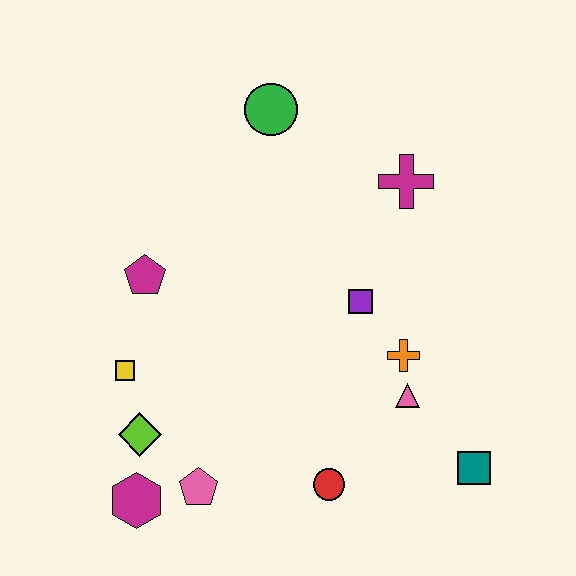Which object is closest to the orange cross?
The pink triangle is closest to the orange cross.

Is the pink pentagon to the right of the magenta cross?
No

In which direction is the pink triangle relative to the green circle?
The pink triangle is below the green circle.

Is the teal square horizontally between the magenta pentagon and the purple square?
No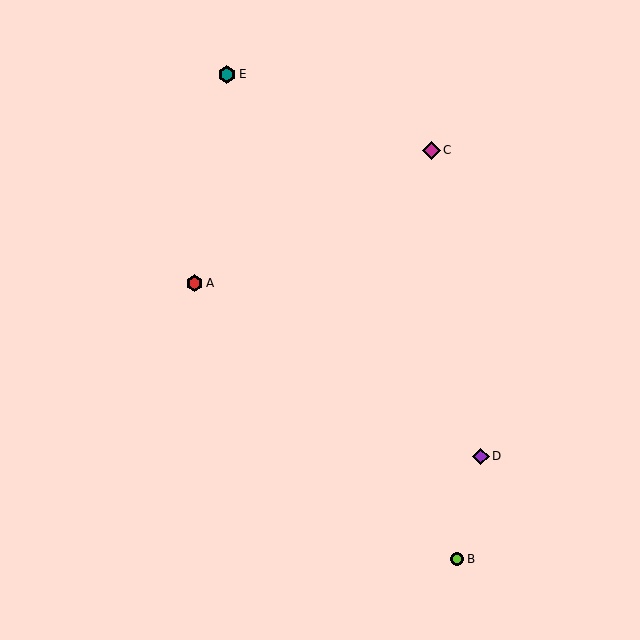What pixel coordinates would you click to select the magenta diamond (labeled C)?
Click at (431, 150) to select the magenta diamond C.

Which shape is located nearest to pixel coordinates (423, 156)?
The magenta diamond (labeled C) at (431, 150) is nearest to that location.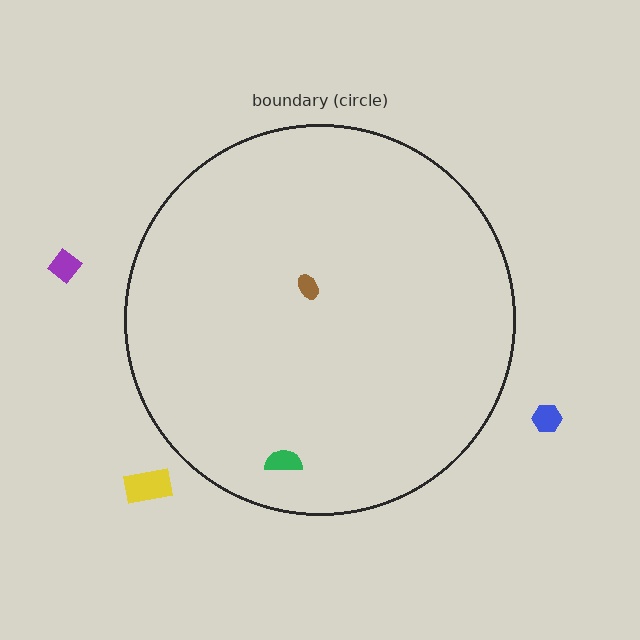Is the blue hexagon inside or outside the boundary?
Outside.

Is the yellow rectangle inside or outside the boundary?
Outside.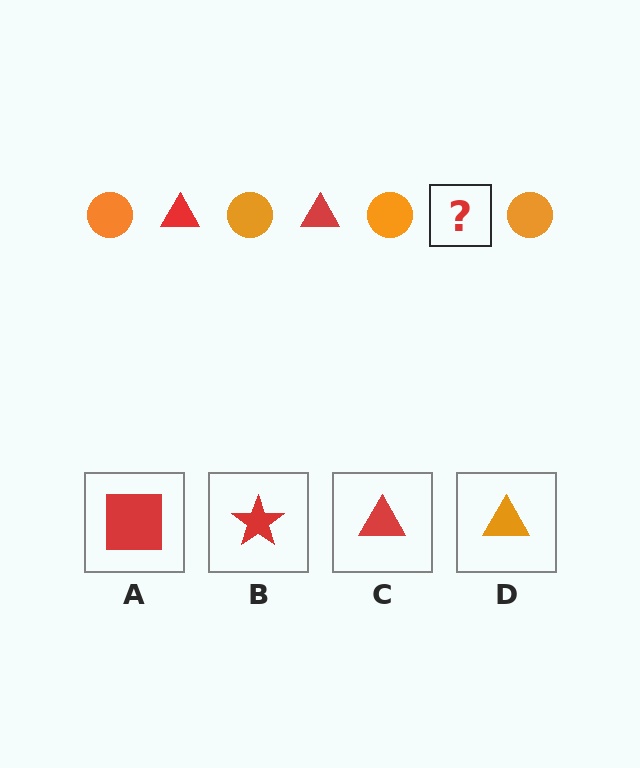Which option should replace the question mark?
Option C.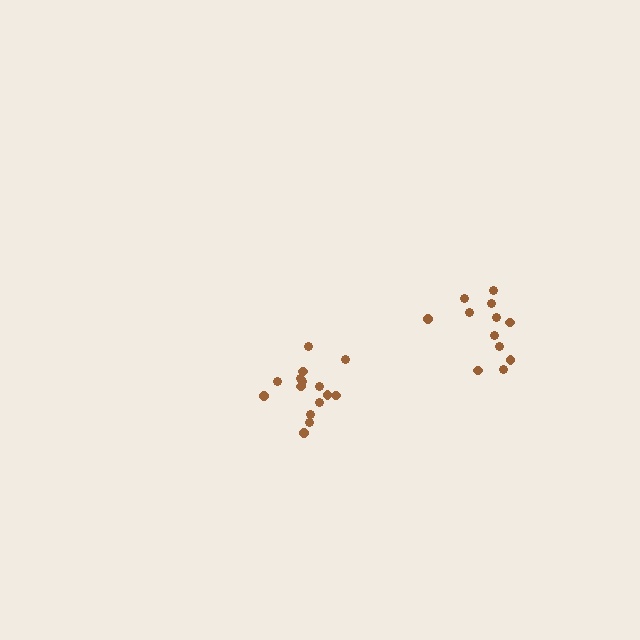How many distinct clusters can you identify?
There are 2 distinct clusters.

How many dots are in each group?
Group 1: 15 dots, Group 2: 12 dots (27 total).